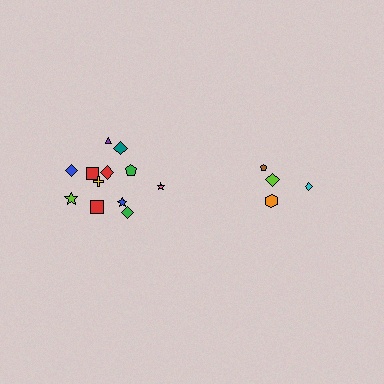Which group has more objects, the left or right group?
The left group.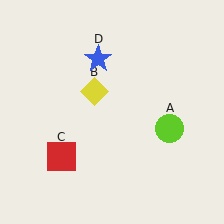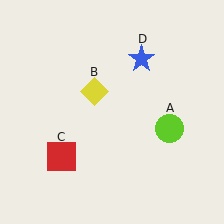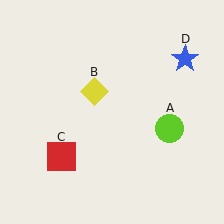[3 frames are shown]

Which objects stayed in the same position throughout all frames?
Lime circle (object A) and yellow diamond (object B) and red square (object C) remained stationary.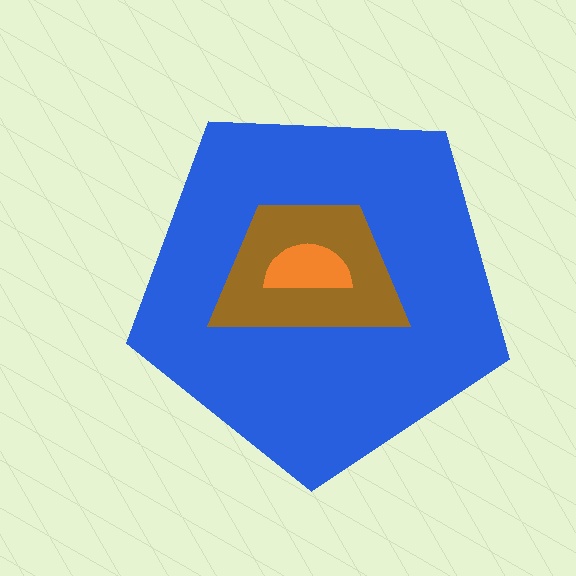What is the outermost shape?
The blue pentagon.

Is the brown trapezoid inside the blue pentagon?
Yes.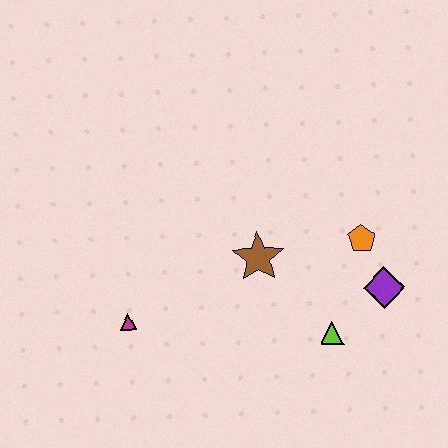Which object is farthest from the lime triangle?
The magenta triangle is farthest from the lime triangle.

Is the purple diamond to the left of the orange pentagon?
No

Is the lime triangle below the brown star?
Yes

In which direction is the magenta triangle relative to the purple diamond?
The magenta triangle is to the left of the purple diamond.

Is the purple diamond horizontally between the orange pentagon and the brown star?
No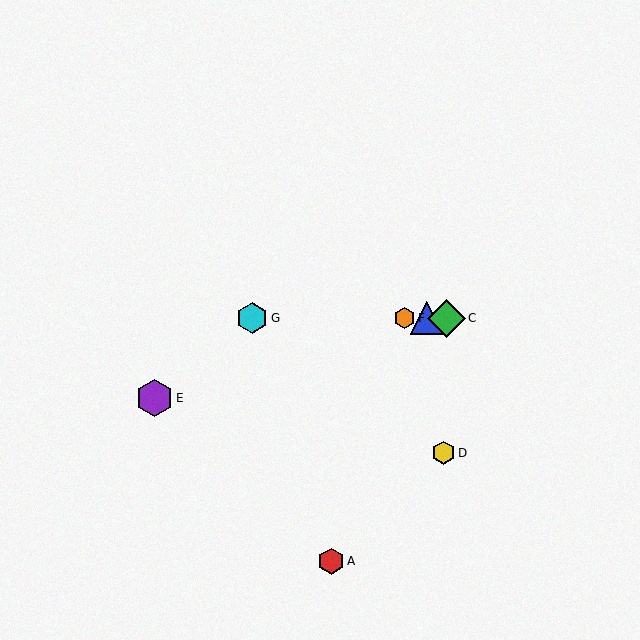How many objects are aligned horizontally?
4 objects (B, C, F, G) are aligned horizontally.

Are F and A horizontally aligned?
No, F is at y≈318 and A is at y≈561.